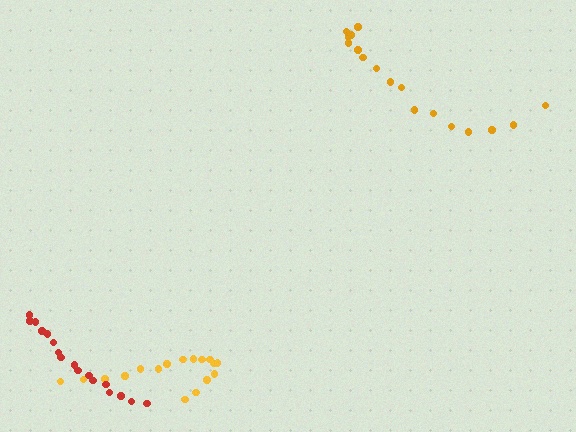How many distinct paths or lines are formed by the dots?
There are 3 distinct paths.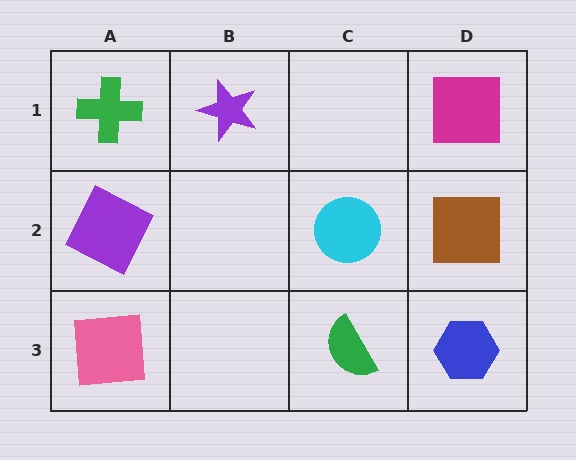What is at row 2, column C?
A cyan circle.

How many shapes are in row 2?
3 shapes.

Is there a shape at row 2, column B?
No, that cell is empty.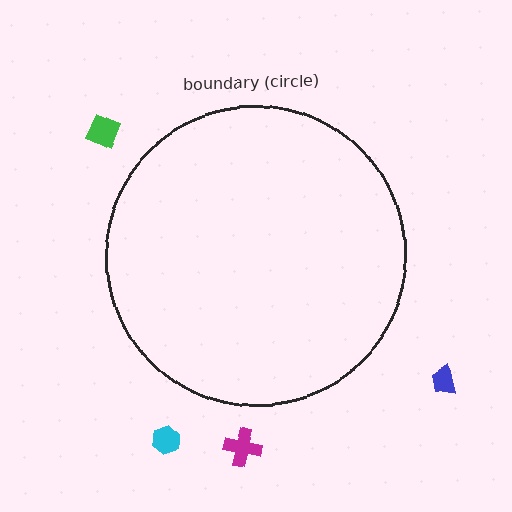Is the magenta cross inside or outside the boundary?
Outside.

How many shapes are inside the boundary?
0 inside, 4 outside.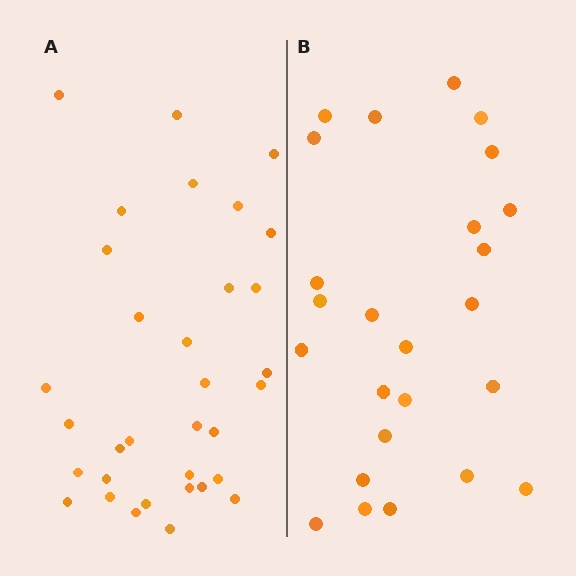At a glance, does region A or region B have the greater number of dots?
Region A (the left region) has more dots.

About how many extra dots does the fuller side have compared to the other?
Region A has roughly 8 or so more dots than region B.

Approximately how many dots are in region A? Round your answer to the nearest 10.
About 30 dots. (The exact count is 33, which rounds to 30.)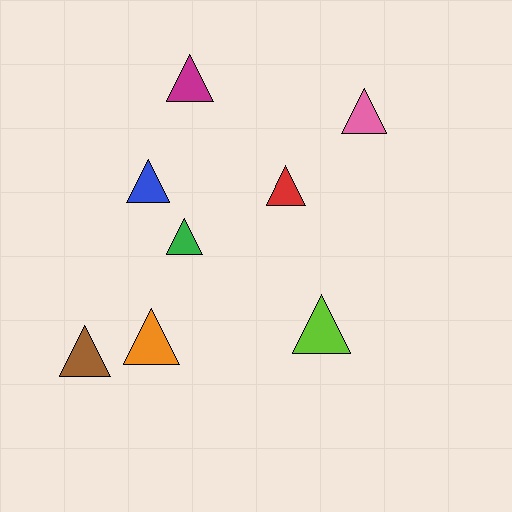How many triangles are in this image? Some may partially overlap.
There are 8 triangles.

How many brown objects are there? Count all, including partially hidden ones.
There is 1 brown object.